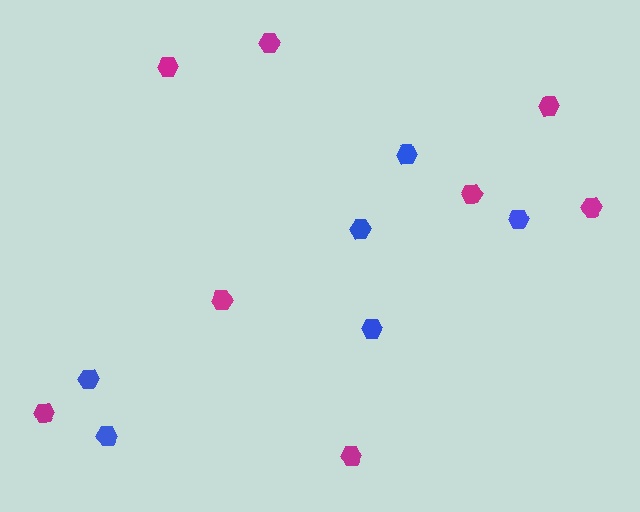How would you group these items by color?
There are 2 groups: one group of blue hexagons (6) and one group of magenta hexagons (8).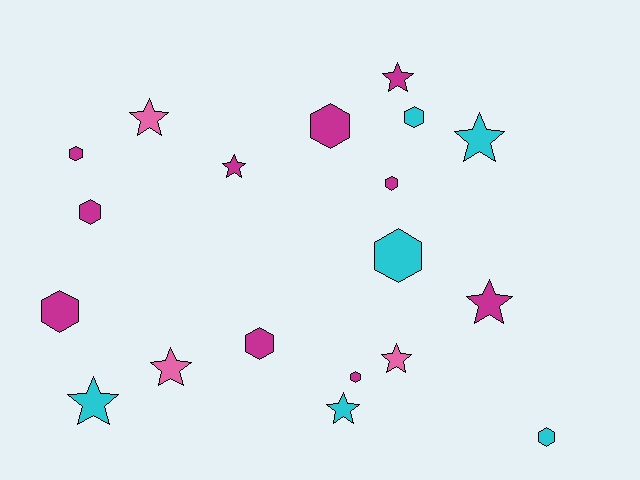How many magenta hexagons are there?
There are 7 magenta hexagons.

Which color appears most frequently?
Magenta, with 10 objects.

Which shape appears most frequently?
Hexagon, with 10 objects.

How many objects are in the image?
There are 19 objects.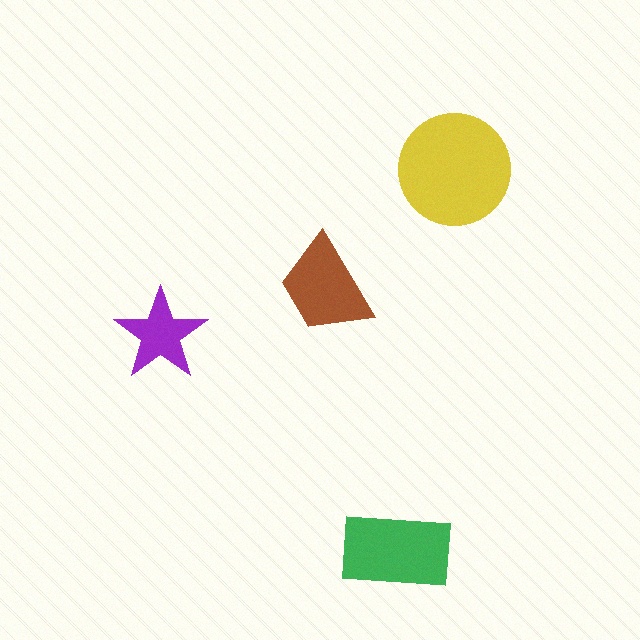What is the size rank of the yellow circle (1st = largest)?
1st.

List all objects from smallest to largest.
The purple star, the brown trapezoid, the green rectangle, the yellow circle.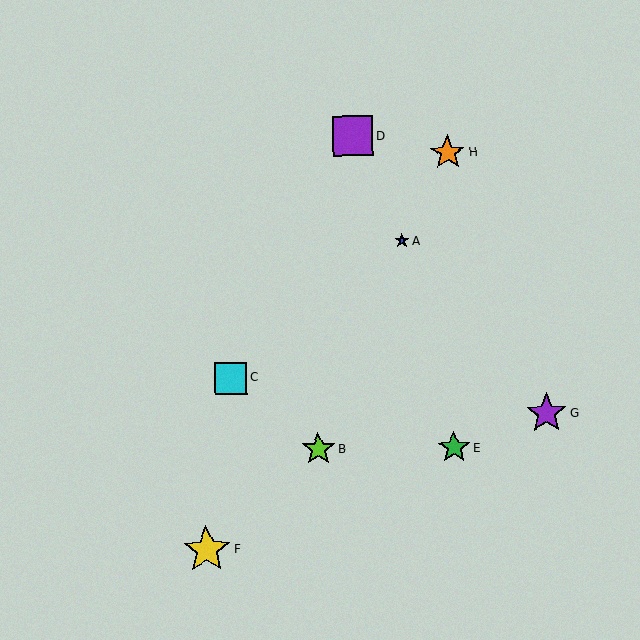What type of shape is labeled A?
Shape A is a blue star.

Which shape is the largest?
The yellow star (labeled F) is the largest.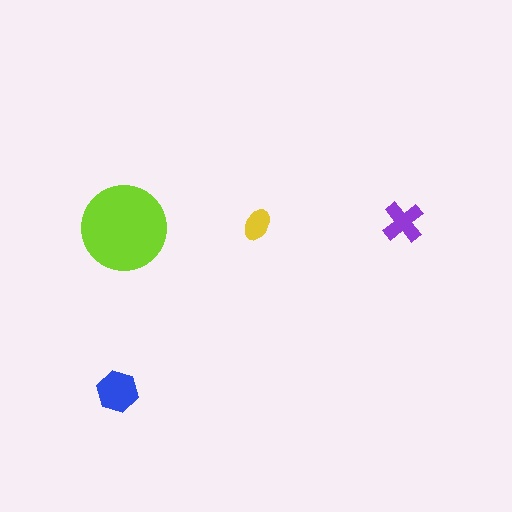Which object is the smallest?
The yellow ellipse.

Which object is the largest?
The lime circle.